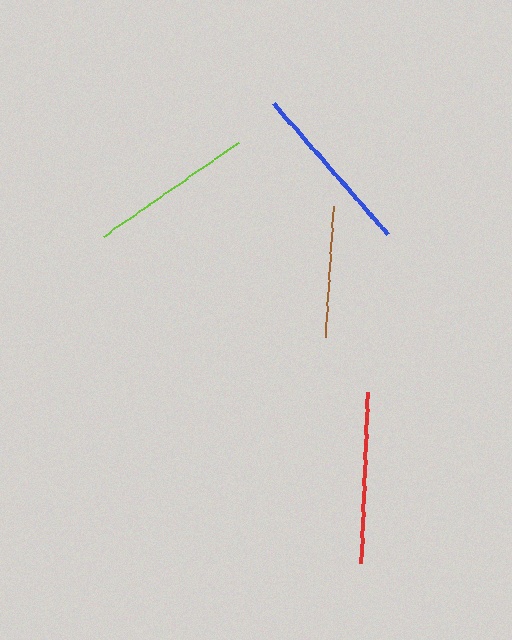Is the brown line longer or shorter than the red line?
The red line is longer than the brown line.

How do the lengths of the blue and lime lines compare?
The blue and lime lines are approximately the same length.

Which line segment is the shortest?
The brown line is the shortest at approximately 132 pixels.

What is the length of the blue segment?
The blue segment is approximately 174 pixels long.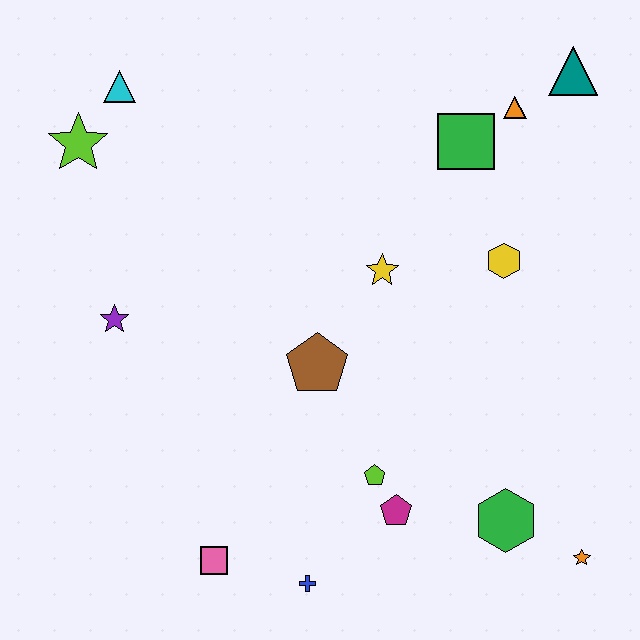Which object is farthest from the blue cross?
The teal triangle is farthest from the blue cross.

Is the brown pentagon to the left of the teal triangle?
Yes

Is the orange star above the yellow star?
No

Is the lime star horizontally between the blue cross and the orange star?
No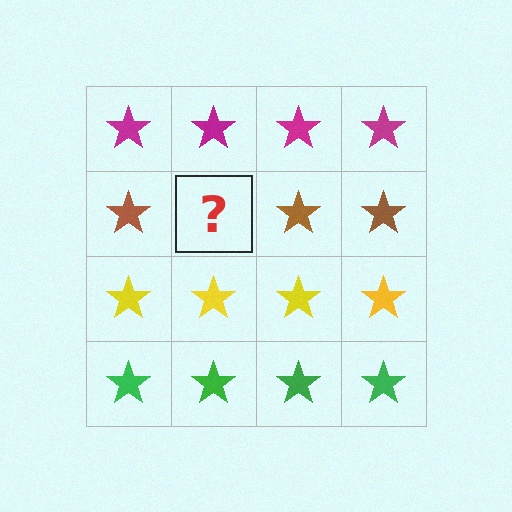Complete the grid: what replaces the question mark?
The question mark should be replaced with a brown star.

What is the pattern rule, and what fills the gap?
The rule is that each row has a consistent color. The gap should be filled with a brown star.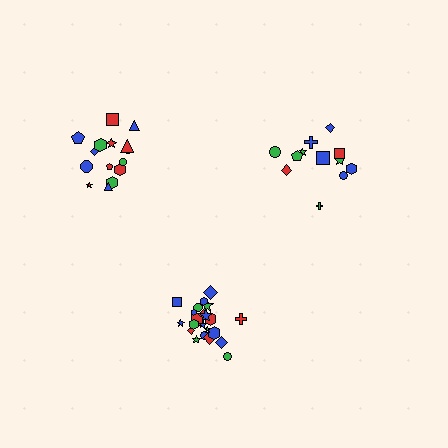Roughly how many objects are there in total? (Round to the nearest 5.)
Roughly 50 objects in total.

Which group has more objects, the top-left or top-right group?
The top-left group.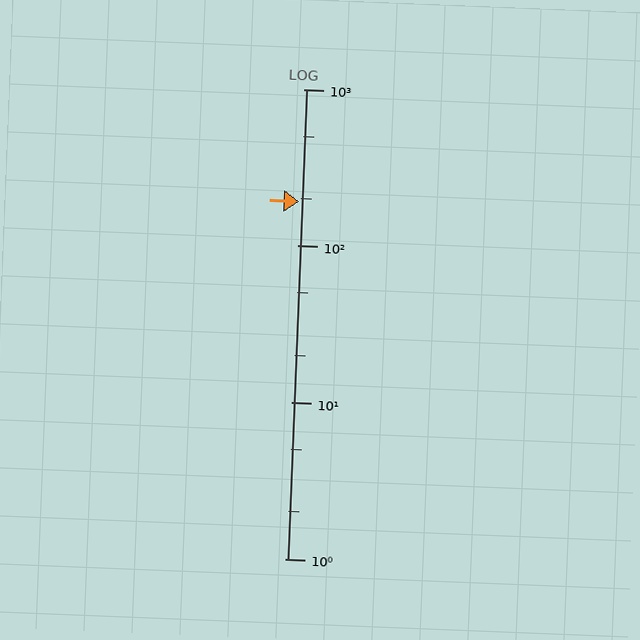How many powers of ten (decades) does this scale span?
The scale spans 3 decades, from 1 to 1000.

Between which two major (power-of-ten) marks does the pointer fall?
The pointer is between 100 and 1000.